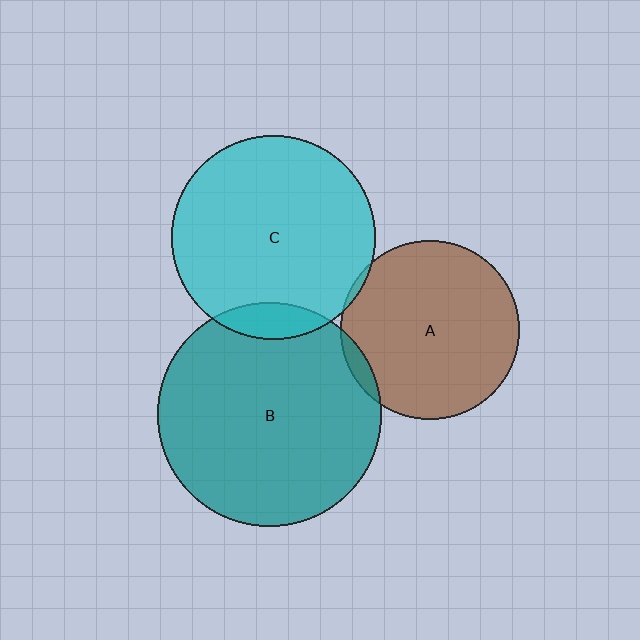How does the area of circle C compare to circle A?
Approximately 1.3 times.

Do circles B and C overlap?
Yes.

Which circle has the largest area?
Circle B (teal).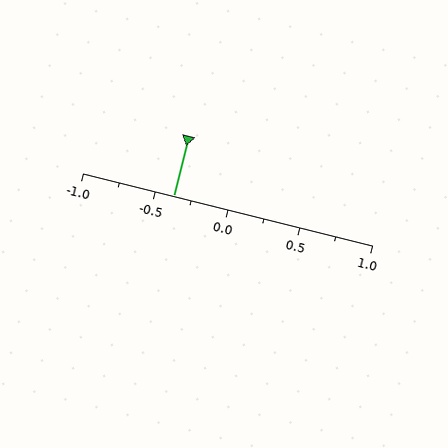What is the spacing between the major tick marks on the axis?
The major ticks are spaced 0.5 apart.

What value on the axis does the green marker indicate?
The marker indicates approximately -0.38.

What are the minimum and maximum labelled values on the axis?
The axis runs from -1.0 to 1.0.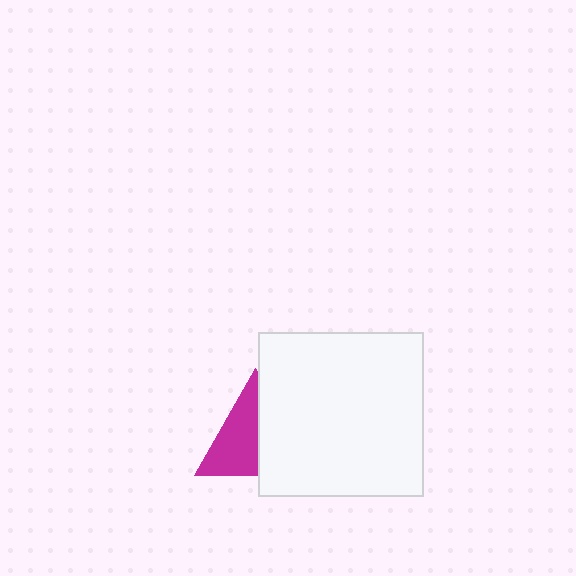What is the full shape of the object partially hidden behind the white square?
The partially hidden object is a magenta triangle.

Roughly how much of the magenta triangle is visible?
About half of it is visible (roughly 53%).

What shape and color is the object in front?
The object in front is a white square.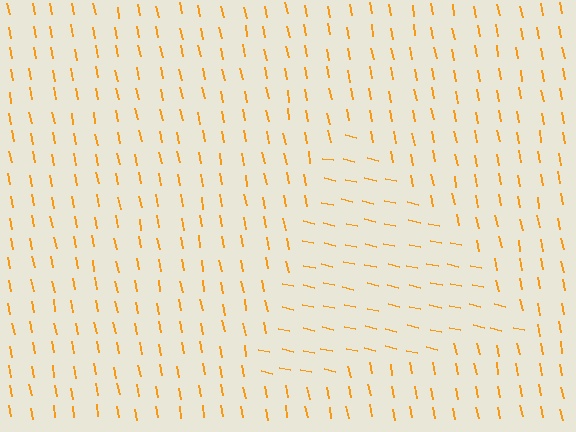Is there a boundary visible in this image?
Yes, there is a texture boundary formed by a change in line orientation.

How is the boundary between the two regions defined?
The boundary is defined purely by a change in line orientation (approximately 67 degrees difference). All lines are the same color and thickness.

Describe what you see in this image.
The image is filled with small orange line segments. A triangle region in the image has lines oriented differently from the surrounding lines, creating a visible texture boundary.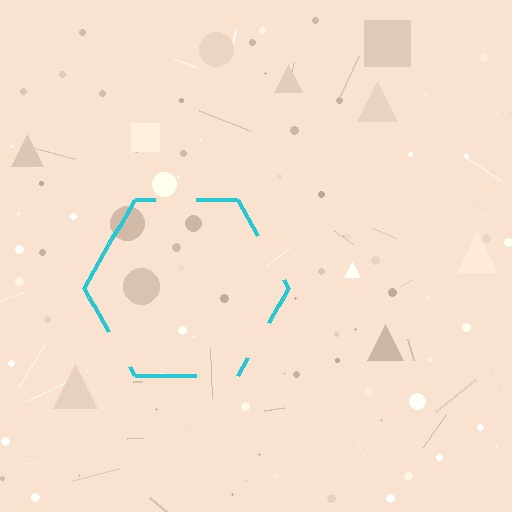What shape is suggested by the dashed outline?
The dashed outline suggests a hexagon.